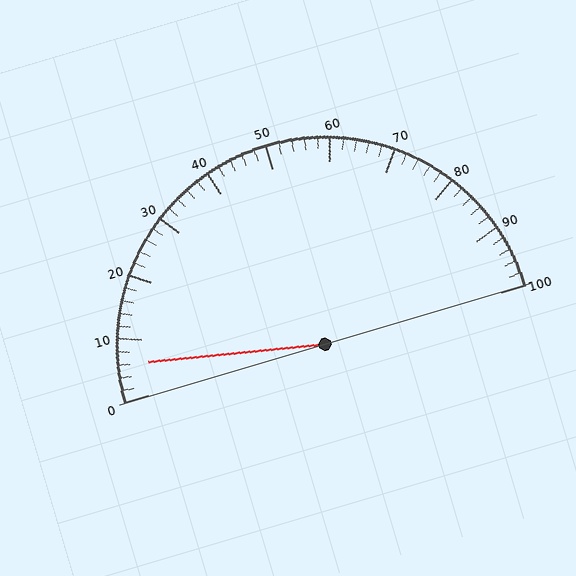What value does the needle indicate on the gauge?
The needle indicates approximately 6.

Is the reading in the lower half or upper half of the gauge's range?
The reading is in the lower half of the range (0 to 100).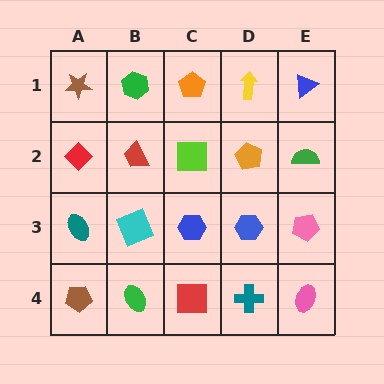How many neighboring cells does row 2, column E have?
3.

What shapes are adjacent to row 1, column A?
A red diamond (row 2, column A), a green hexagon (row 1, column B).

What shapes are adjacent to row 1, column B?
A red trapezoid (row 2, column B), a brown star (row 1, column A), an orange pentagon (row 1, column C).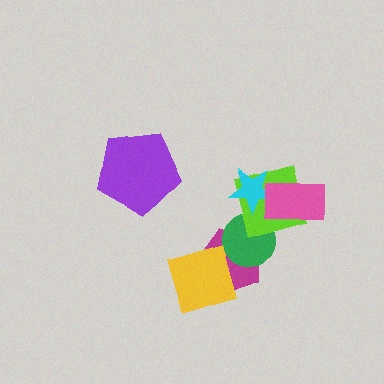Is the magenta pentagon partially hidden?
Yes, it is partially covered by another shape.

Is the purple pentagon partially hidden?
No, no other shape covers it.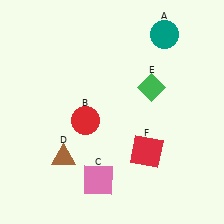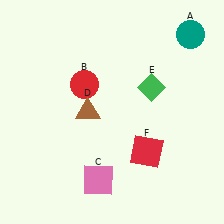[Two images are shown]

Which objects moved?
The objects that moved are: the teal circle (A), the red circle (B), the brown triangle (D).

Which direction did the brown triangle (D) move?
The brown triangle (D) moved up.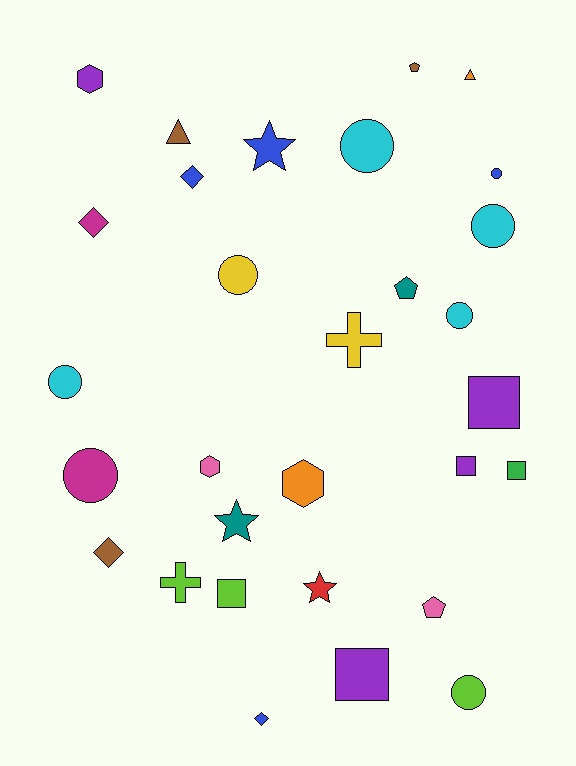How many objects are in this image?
There are 30 objects.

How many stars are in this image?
There are 3 stars.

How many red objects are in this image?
There is 1 red object.